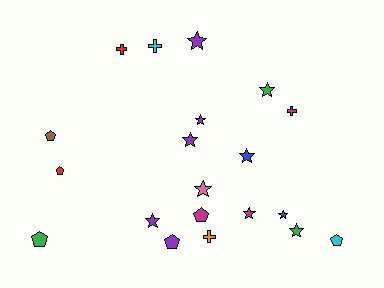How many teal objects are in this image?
There are no teal objects.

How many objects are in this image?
There are 20 objects.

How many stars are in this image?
There are 10 stars.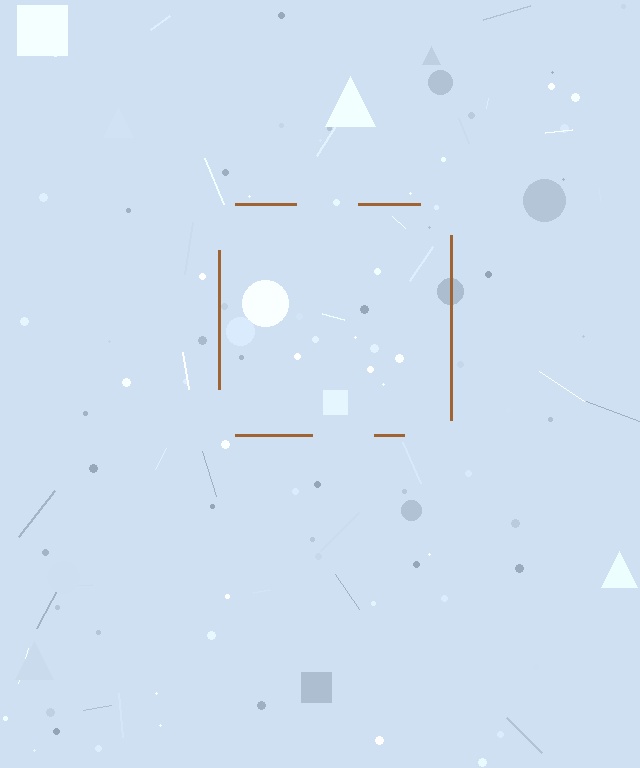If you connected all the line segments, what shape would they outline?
They would outline a square.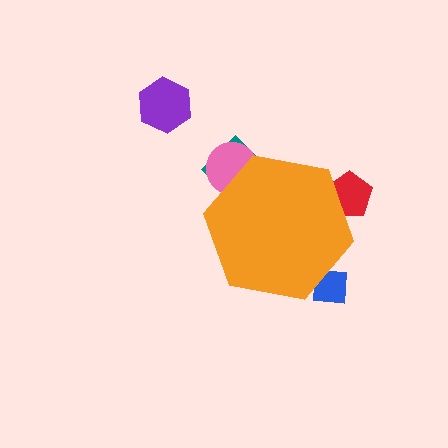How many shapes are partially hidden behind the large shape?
4 shapes are partially hidden.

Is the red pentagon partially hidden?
Yes, the red pentagon is partially hidden behind the orange hexagon.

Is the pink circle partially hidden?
Yes, the pink circle is partially hidden behind the orange hexagon.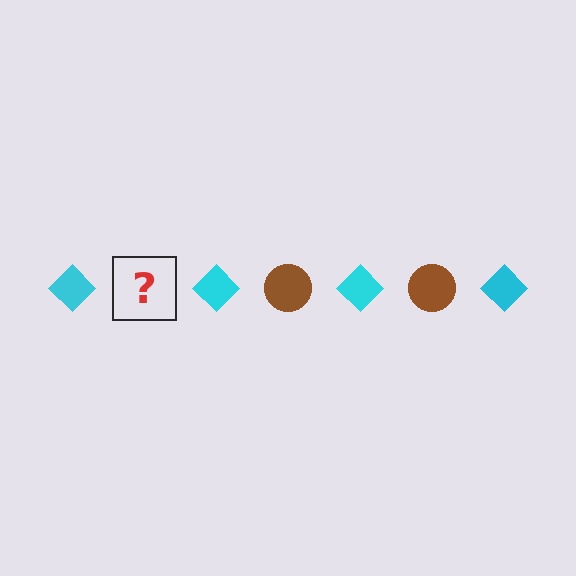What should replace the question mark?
The question mark should be replaced with a brown circle.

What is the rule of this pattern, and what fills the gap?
The rule is that the pattern alternates between cyan diamond and brown circle. The gap should be filled with a brown circle.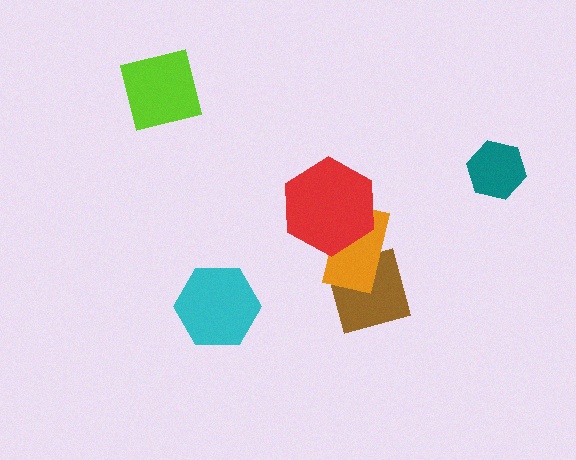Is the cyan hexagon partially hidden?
No, no other shape covers it.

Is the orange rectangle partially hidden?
Yes, it is partially covered by another shape.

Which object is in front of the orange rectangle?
The red hexagon is in front of the orange rectangle.